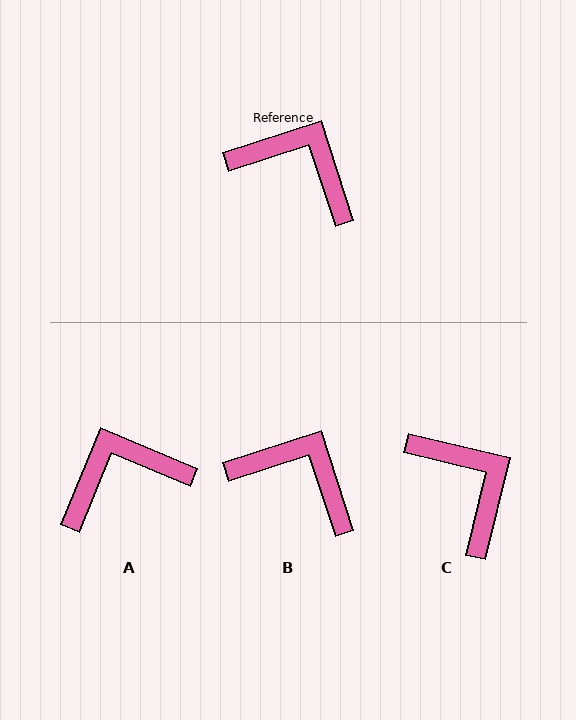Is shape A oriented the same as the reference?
No, it is off by about 50 degrees.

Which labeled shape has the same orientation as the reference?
B.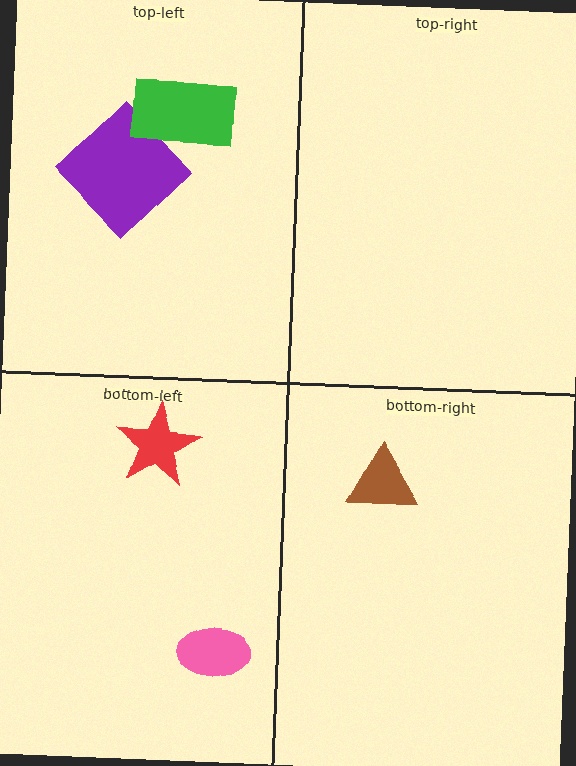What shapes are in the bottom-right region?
The brown triangle.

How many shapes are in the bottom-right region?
1.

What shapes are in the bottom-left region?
The red star, the pink ellipse.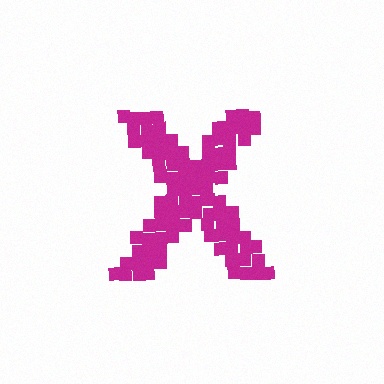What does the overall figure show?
The overall figure shows the letter X.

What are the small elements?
The small elements are squares.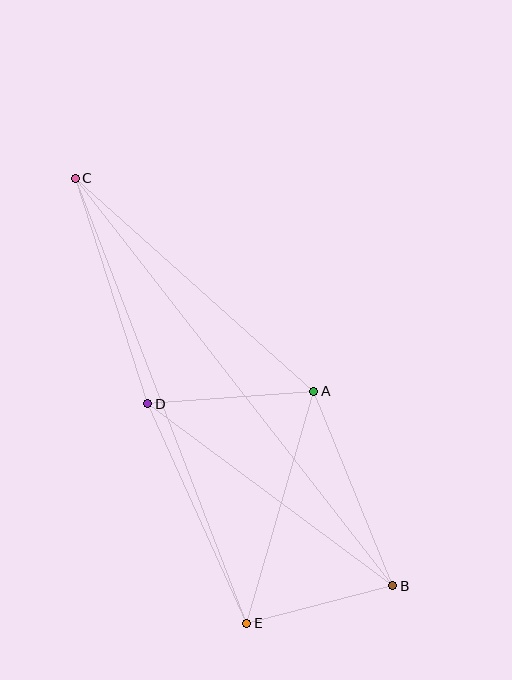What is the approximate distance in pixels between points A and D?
The distance between A and D is approximately 166 pixels.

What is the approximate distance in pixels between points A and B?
The distance between A and B is approximately 210 pixels.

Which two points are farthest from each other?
Points B and C are farthest from each other.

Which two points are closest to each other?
Points B and E are closest to each other.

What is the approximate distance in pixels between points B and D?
The distance between B and D is approximately 305 pixels.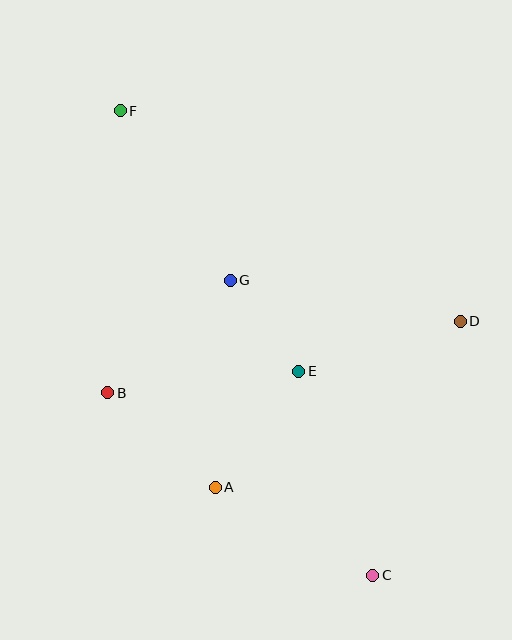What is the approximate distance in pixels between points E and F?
The distance between E and F is approximately 316 pixels.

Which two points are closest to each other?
Points E and G are closest to each other.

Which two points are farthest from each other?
Points C and F are farthest from each other.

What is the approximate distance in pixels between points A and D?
The distance between A and D is approximately 296 pixels.